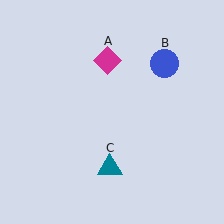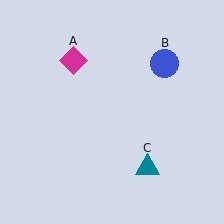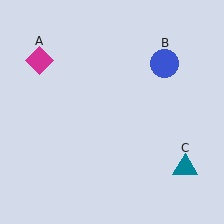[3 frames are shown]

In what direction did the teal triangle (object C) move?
The teal triangle (object C) moved right.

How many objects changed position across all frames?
2 objects changed position: magenta diamond (object A), teal triangle (object C).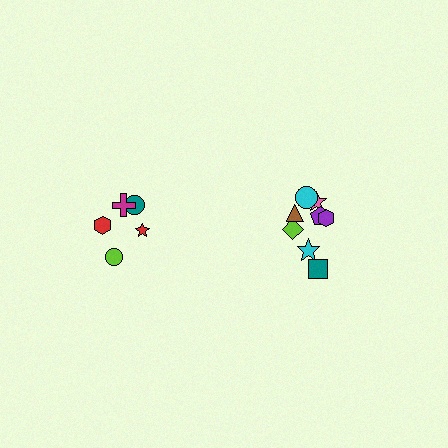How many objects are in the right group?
There are 8 objects.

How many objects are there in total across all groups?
There are 13 objects.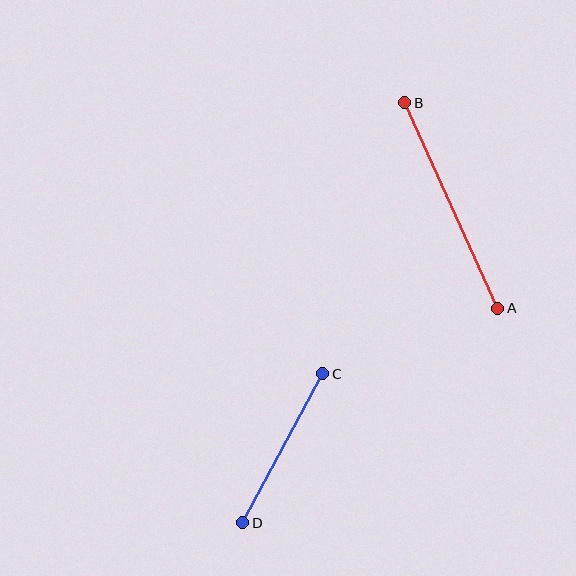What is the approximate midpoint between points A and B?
The midpoint is at approximately (451, 205) pixels.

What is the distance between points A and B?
The distance is approximately 225 pixels.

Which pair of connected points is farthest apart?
Points A and B are farthest apart.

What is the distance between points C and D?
The distance is approximately 169 pixels.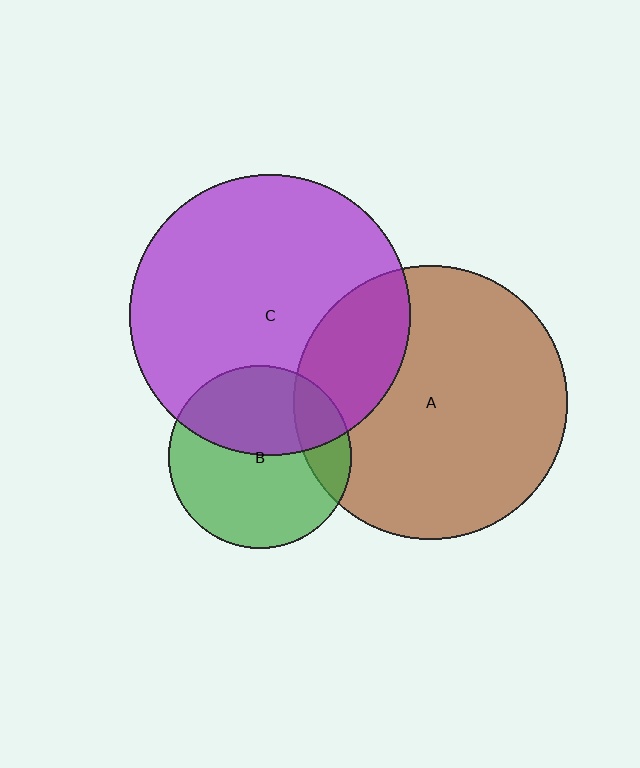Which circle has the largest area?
Circle C (purple).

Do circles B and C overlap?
Yes.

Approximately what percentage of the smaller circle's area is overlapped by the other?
Approximately 40%.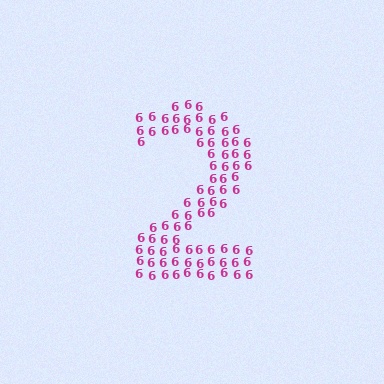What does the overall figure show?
The overall figure shows the digit 2.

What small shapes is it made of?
It is made of small digit 6's.